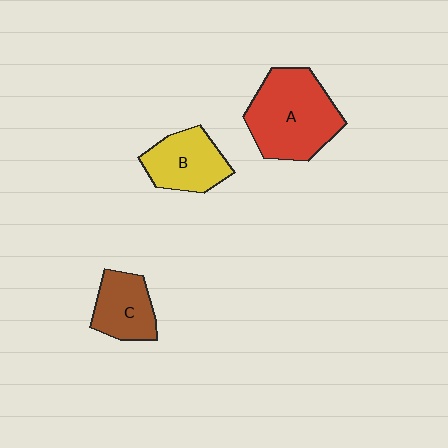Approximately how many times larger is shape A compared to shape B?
Approximately 1.6 times.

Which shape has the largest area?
Shape A (red).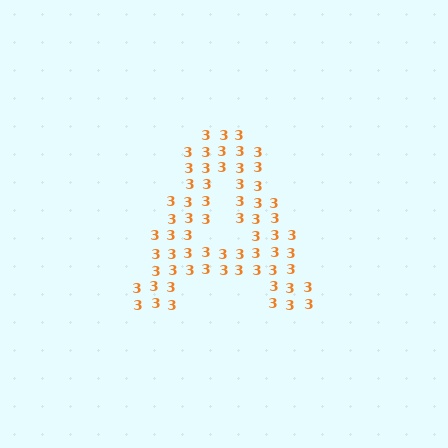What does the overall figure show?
The overall figure shows the letter A.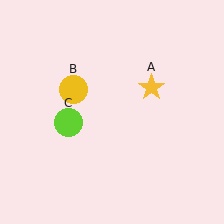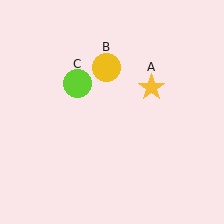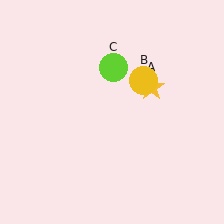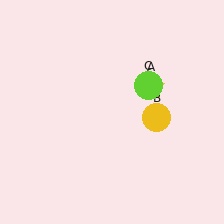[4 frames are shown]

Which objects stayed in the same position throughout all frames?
Yellow star (object A) remained stationary.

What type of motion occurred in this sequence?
The yellow circle (object B), lime circle (object C) rotated clockwise around the center of the scene.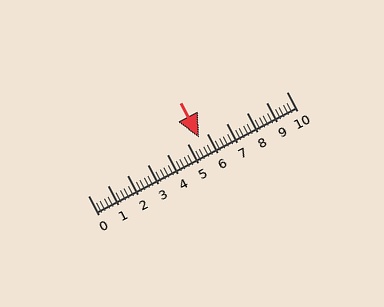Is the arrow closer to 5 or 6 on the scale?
The arrow is closer to 6.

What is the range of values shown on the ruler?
The ruler shows values from 0 to 10.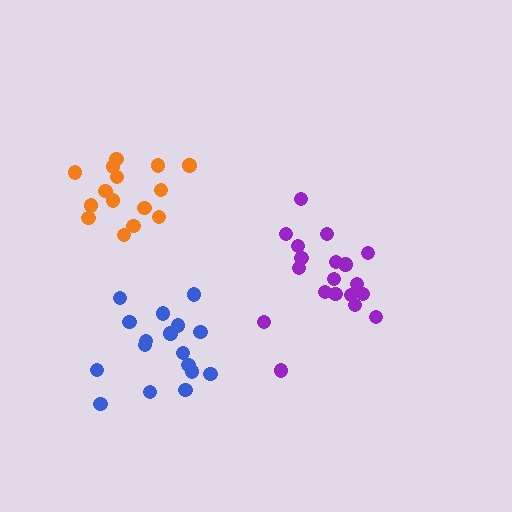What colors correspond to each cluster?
The clusters are colored: purple, blue, orange.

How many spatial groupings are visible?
There are 3 spatial groupings.